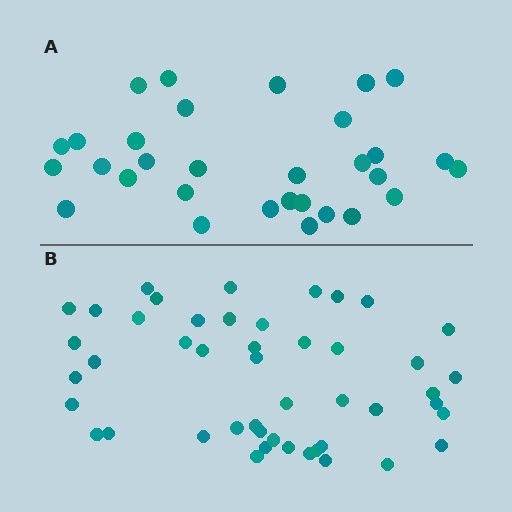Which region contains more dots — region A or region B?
Region B (the bottom region) has more dots.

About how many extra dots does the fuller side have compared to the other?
Region B has approximately 15 more dots than region A.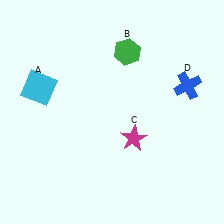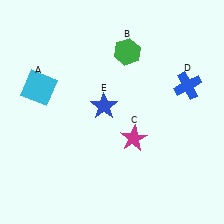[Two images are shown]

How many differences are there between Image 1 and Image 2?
There is 1 difference between the two images.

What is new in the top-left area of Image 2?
A blue star (E) was added in the top-left area of Image 2.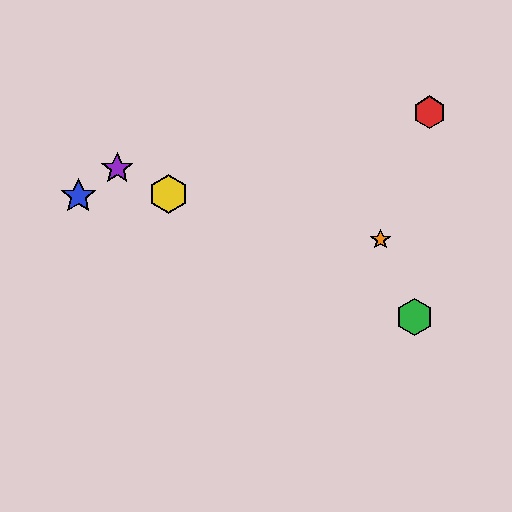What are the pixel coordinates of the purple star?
The purple star is at (117, 169).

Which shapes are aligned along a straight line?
The green hexagon, the yellow hexagon, the purple star are aligned along a straight line.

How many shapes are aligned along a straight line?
3 shapes (the green hexagon, the yellow hexagon, the purple star) are aligned along a straight line.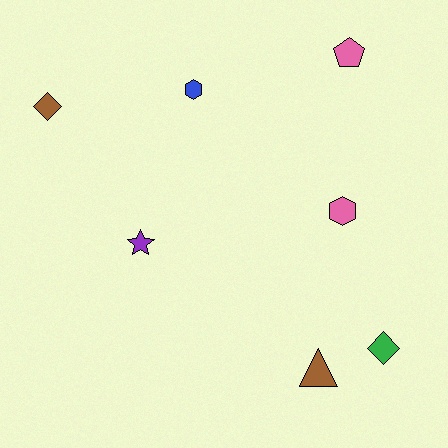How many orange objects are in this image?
There are no orange objects.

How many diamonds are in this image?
There are 2 diamonds.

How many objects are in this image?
There are 7 objects.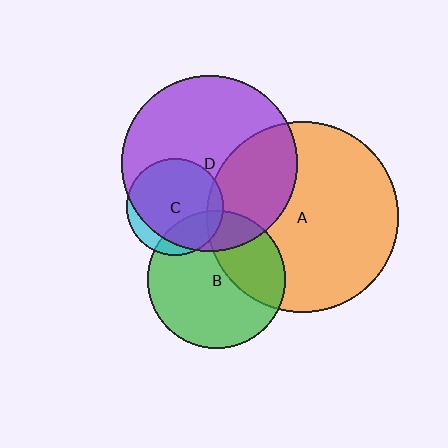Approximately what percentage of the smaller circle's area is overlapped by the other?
Approximately 85%.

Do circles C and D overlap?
Yes.